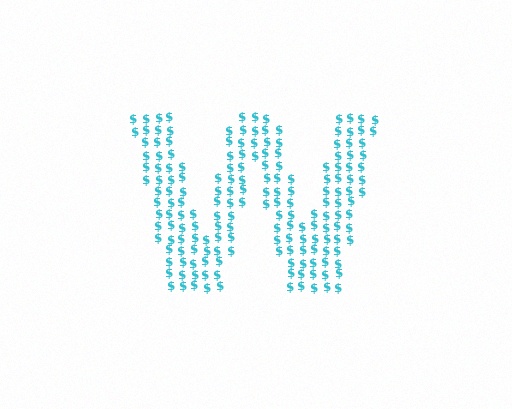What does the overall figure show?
The overall figure shows the letter W.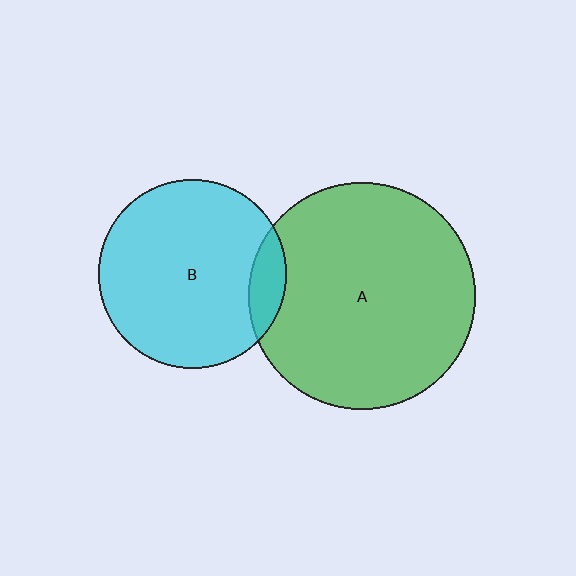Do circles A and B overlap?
Yes.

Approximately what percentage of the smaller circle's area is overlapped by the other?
Approximately 10%.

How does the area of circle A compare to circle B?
Approximately 1.5 times.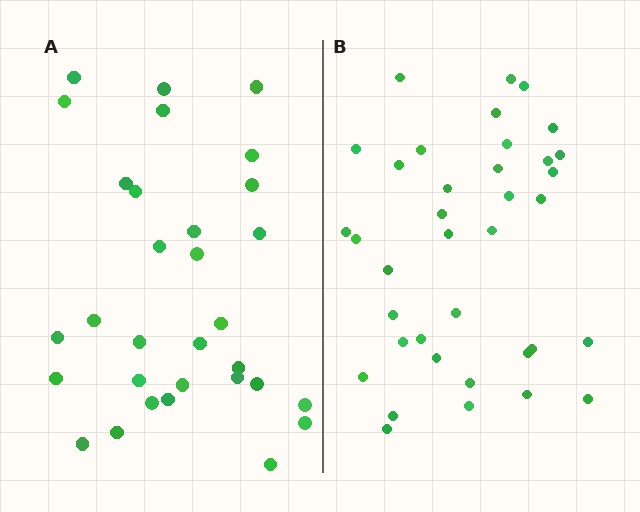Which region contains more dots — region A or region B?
Region B (the right region) has more dots.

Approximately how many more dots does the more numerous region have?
Region B has about 6 more dots than region A.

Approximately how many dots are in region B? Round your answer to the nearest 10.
About 40 dots. (The exact count is 37, which rounds to 40.)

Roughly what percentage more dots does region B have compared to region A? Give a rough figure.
About 20% more.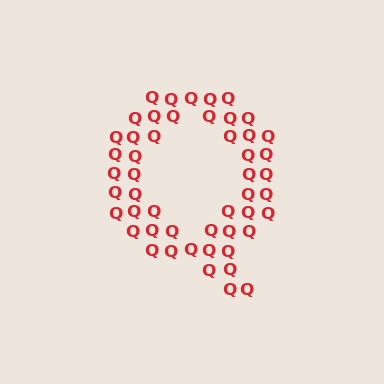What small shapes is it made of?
It is made of small letter Q's.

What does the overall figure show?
The overall figure shows the letter Q.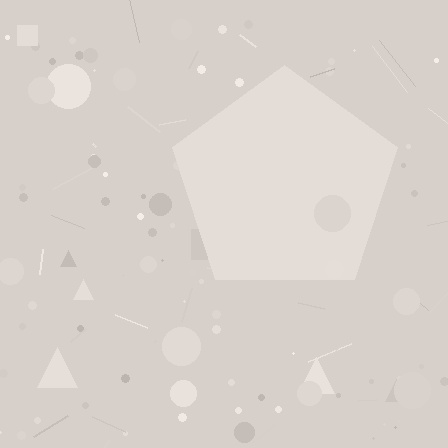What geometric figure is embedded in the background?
A pentagon is embedded in the background.